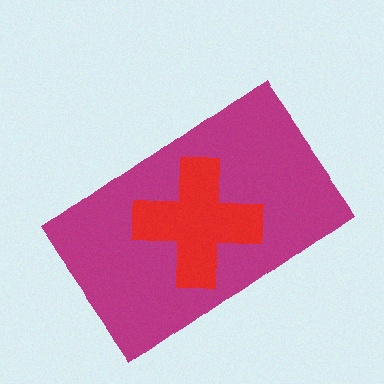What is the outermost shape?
The magenta rectangle.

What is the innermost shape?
The red cross.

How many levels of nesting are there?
2.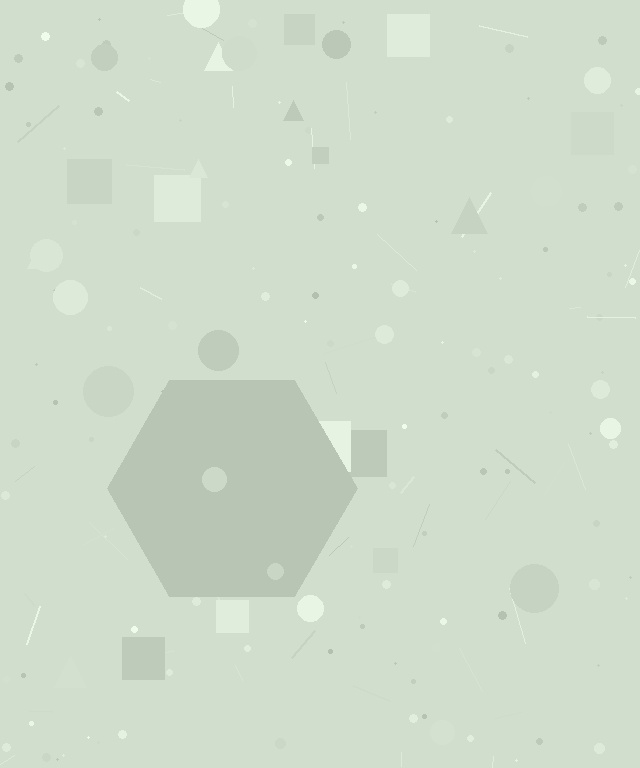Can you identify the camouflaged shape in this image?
The camouflaged shape is a hexagon.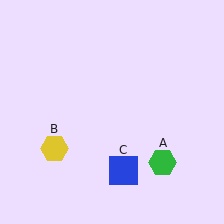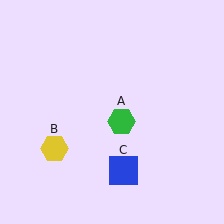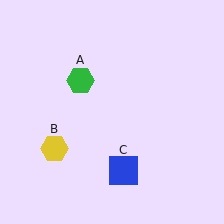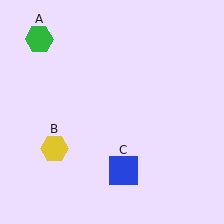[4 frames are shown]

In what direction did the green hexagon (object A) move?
The green hexagon (object A) moved up and to the left.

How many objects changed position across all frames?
1 object changed position: green hexagon (object A).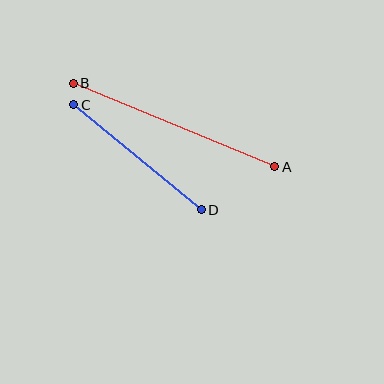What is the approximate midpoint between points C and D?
The midpoint is at approximately (137, 157) pixels.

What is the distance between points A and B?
The distance is approximately 218 pixels.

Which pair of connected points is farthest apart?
Points A and B are farthest apart.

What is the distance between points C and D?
The distance is approximately 165 pixels.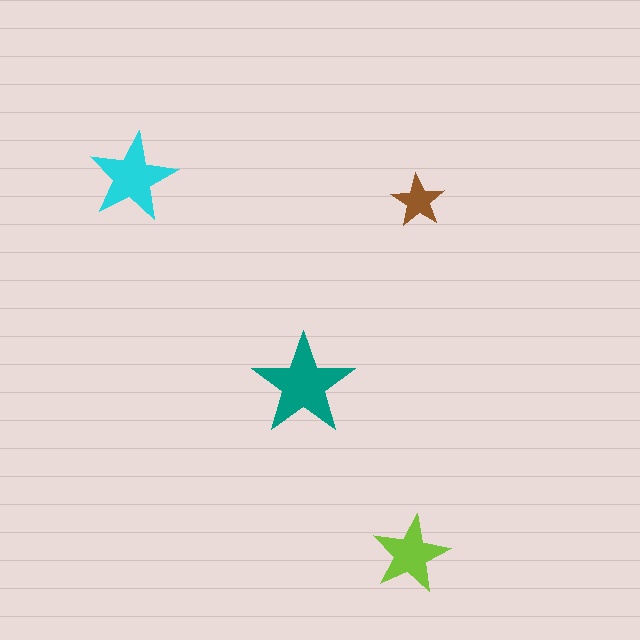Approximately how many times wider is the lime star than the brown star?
About 1.5 times wider.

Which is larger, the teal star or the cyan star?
The teal one.